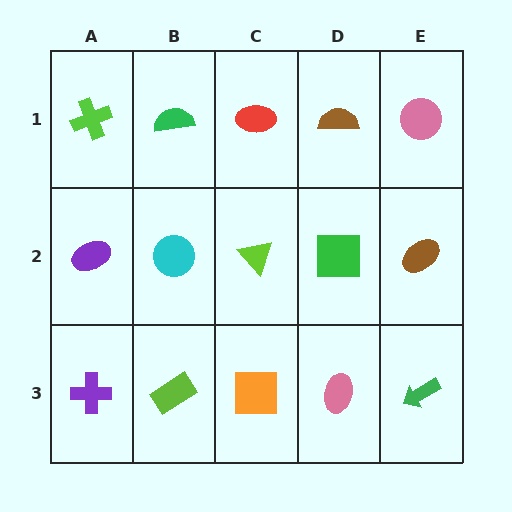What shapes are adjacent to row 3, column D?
A green square (row 2, column D), an orange square (row 3, column C), a green arrow (row 3, column E).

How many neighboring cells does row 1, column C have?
3.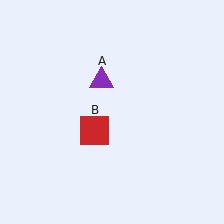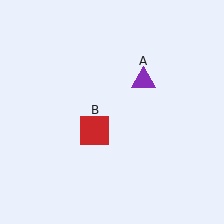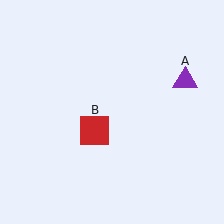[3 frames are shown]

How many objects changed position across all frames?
1 object changed position: purple triangle (object A).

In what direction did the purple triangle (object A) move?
The purple triangle (object A) moved right.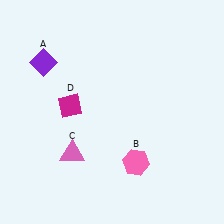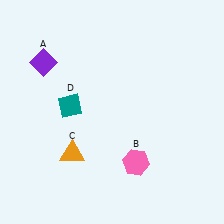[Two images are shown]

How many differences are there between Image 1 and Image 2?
There are 2 differences between the two images.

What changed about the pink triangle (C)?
In Image 1, C is pink. In Image 2, it changed to orange.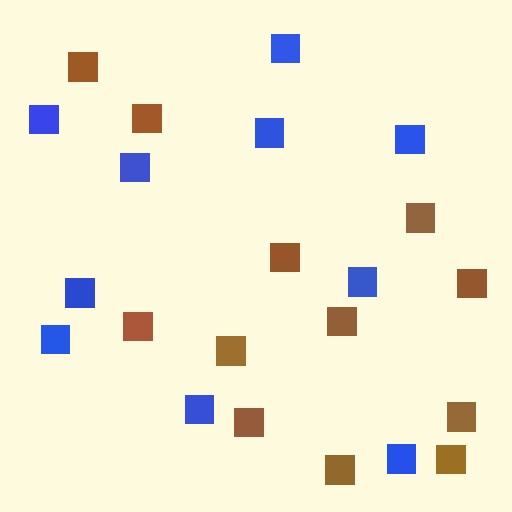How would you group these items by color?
There are 2 groups: one group of brown squares (12) and one group of blue squares (10).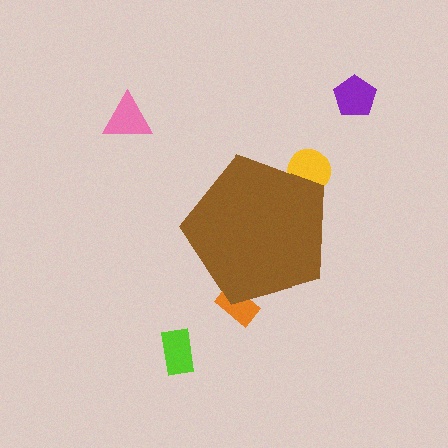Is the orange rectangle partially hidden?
Yes, the orange rectangle is partially hidden behind the brown pentagon.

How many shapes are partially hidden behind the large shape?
2 shapes are partially hidden.